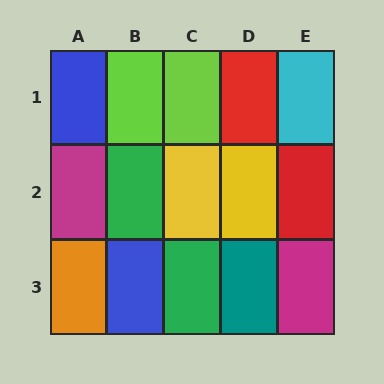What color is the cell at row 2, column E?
Red.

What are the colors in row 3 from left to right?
Orange, blue, green, teal, magenta.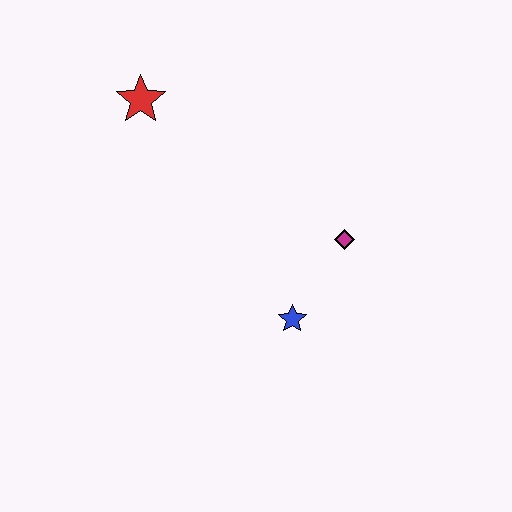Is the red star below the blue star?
No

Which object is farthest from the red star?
The blue star is farthest from the red star.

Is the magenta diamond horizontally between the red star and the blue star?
No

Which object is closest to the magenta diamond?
The blue star is closest to the magenta diamond.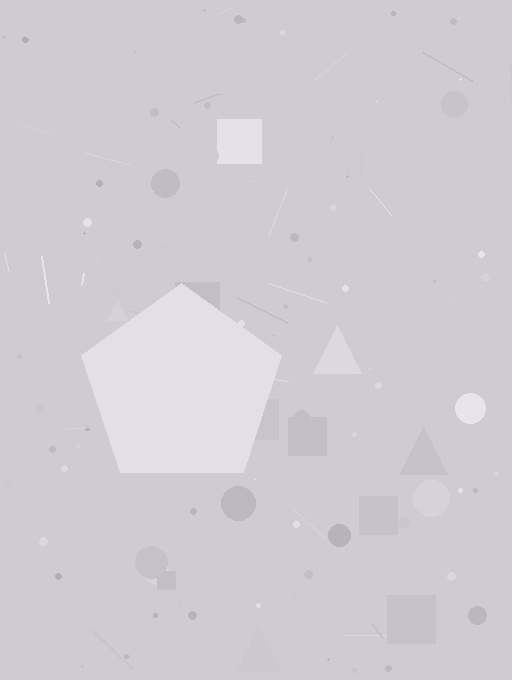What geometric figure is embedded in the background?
A pentagon is embedded in the background.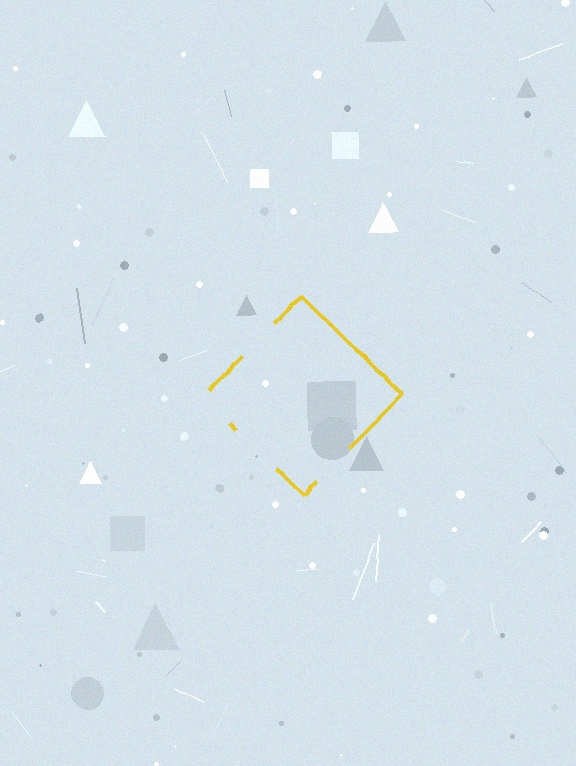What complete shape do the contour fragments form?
The contour fragments form a diamond.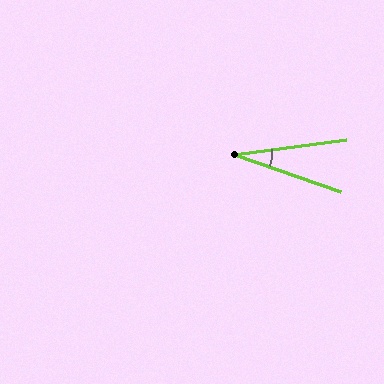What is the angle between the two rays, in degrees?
Approximately 27 degrees.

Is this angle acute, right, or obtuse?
It is acute.